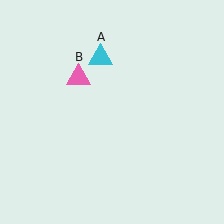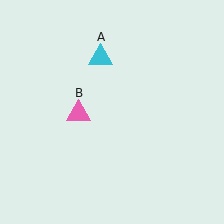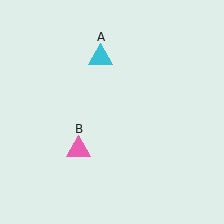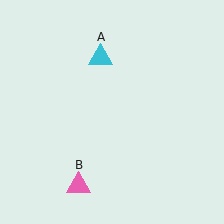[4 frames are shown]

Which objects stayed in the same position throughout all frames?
Cyan triangle (object A) remained stationary.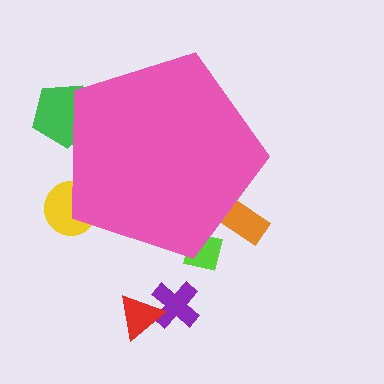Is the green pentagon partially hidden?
Yes, the green pentagon is partially hidden behind the pink pentagon.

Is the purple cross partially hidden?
No, the purple cross is fully visible.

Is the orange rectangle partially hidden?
Yes, the orange rectangle is partially hidden behind the pink pentagon.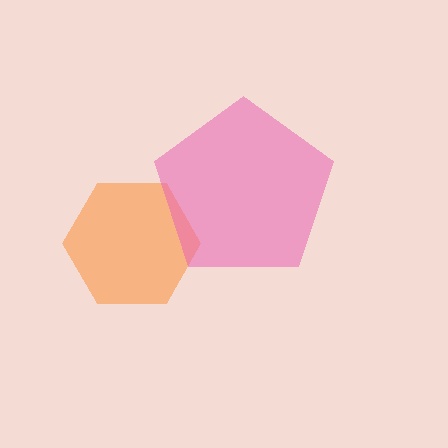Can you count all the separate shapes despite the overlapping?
Yes, there are 2 separate shapes.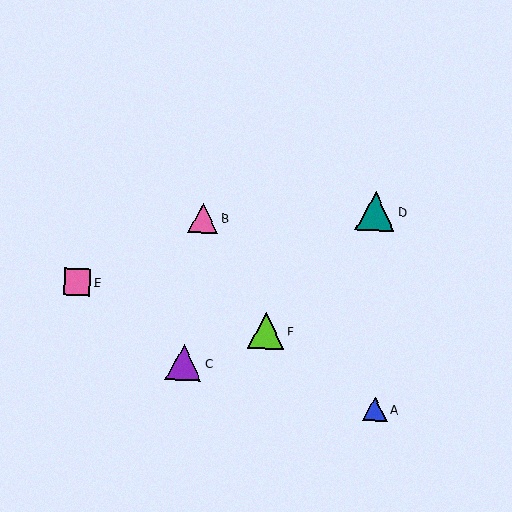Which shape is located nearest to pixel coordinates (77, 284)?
The pink square (labeled E) at (77, 282) is nearest to that location.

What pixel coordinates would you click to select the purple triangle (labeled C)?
Click at (183, 363) to select the purple triangle C.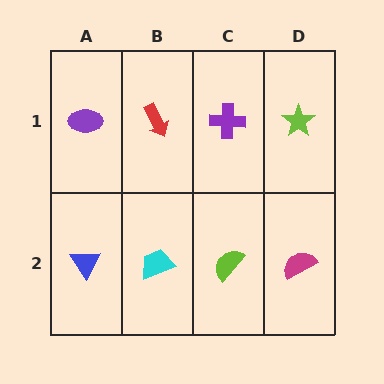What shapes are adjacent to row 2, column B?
A red arrow (row 1, column B), a blue triangle (row 2, column A), a lime semicircle (row 2, column C).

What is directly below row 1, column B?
A cyan trapezoid.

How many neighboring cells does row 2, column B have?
3.